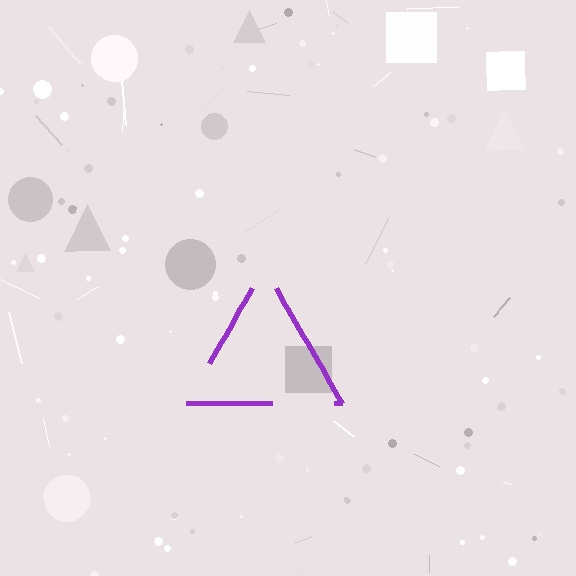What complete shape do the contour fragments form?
The contour fragments form a triangle.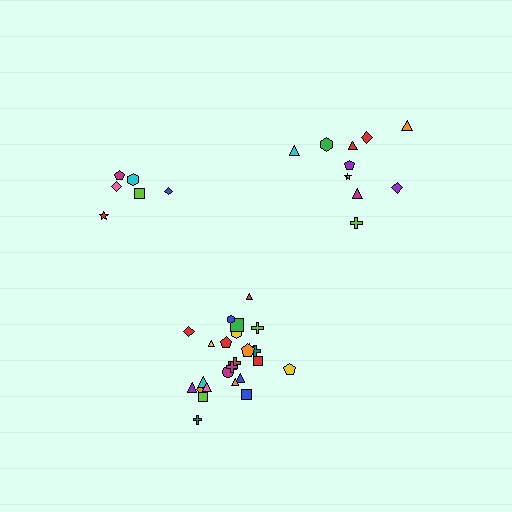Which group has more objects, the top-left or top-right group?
The top-right group.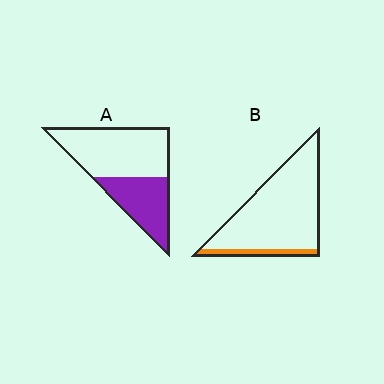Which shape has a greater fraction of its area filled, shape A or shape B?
Shape A.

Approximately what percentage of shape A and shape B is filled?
A is approximately 40% and B is approximately 10%.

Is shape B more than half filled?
No.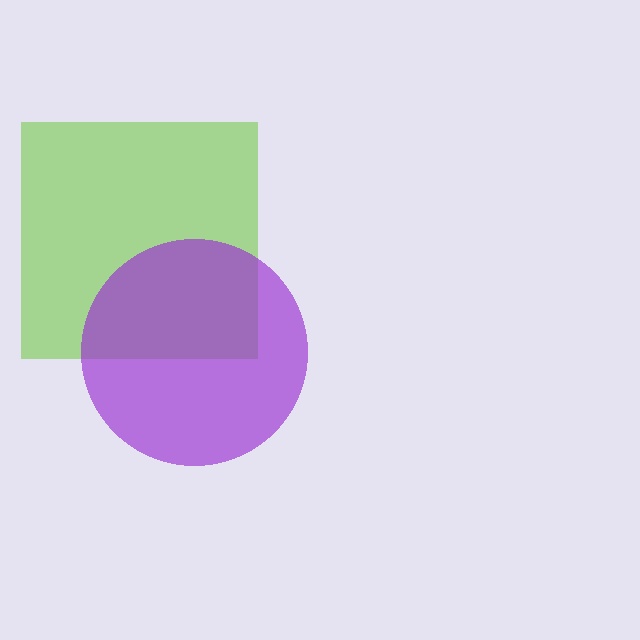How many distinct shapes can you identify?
There are 2 distinct shapes: a lime square, a purple circle.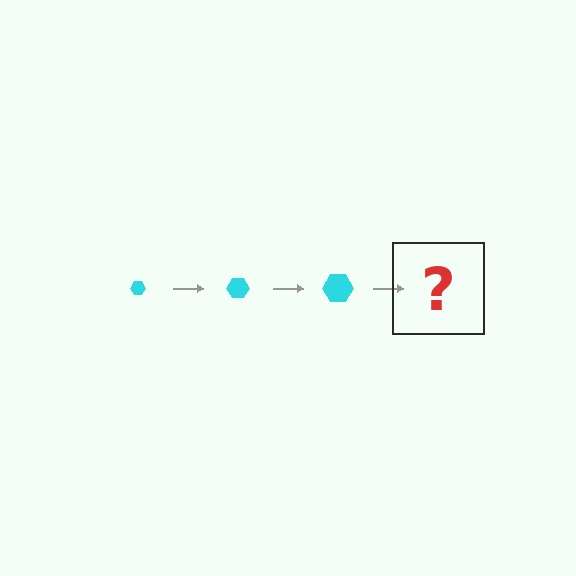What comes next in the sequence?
The next element should be a cyan hexagon, larger than the previous one.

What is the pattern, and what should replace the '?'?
The pattern is that the hexagon gets progressively larger each step. The '?' should be a cyan hexagon, larger than the previous one.